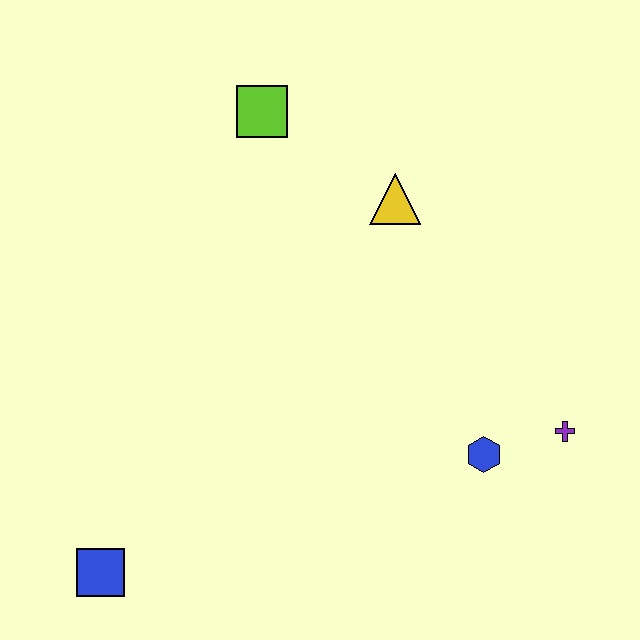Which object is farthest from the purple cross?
The blue square is farthest from the purple cross.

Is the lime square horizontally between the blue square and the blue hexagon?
Yes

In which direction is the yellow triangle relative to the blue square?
The yellow triangle is above the blue square.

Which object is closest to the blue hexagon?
The purple cross is closest to the blue hexagon.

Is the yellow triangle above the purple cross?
Yes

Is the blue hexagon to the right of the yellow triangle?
Yes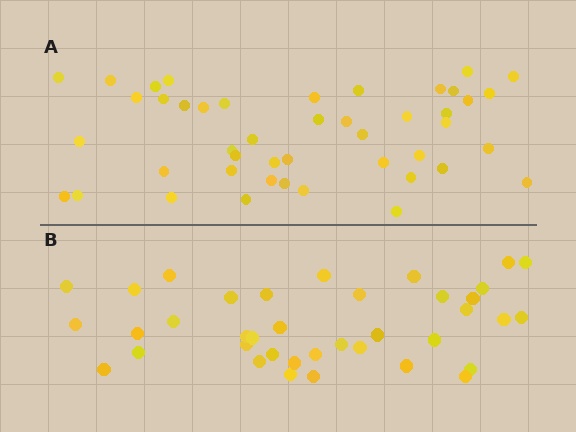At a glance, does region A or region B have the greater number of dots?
Region A (the top region) has more dots.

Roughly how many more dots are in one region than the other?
Region A has roughly 8 or so more dots than region B.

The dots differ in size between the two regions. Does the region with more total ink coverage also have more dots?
No. Region B has more total ink coverage because its dots are larger, but region A actually contains more individual dots. Total area can be misleading — the number of items is what matters here.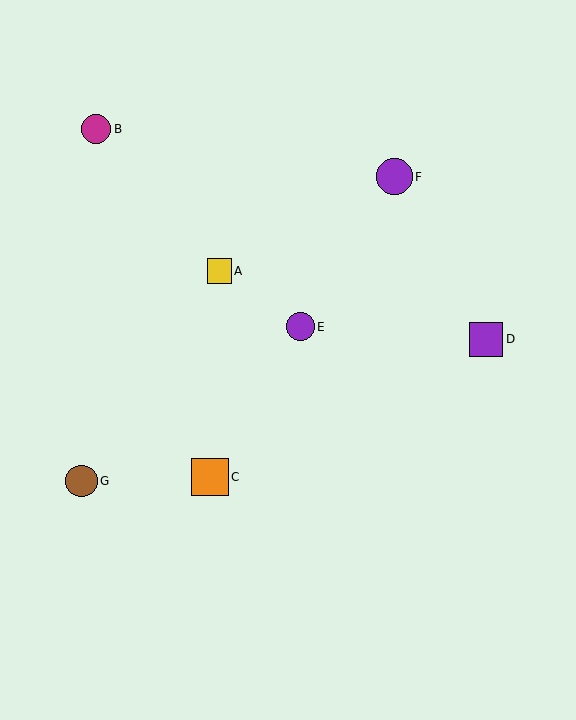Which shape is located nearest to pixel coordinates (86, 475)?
The brown circle (labeled G) at (81, 481) is nearest to that location.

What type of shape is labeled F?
Shape F is a purple circle.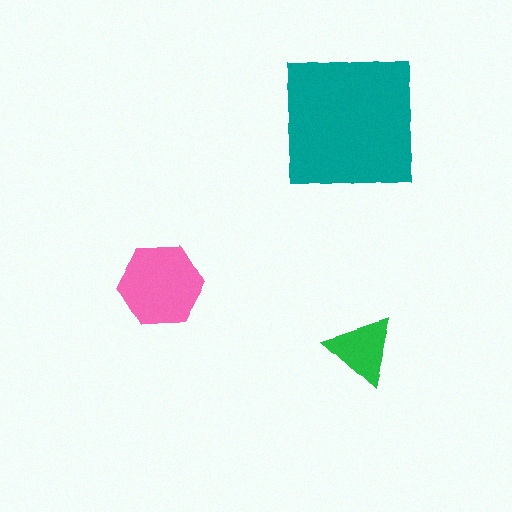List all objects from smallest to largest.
The green triangle, the pink hexagon, the teal square.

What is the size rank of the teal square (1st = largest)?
1st.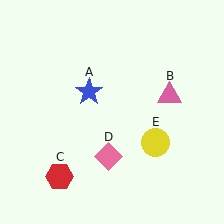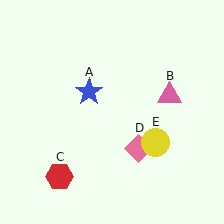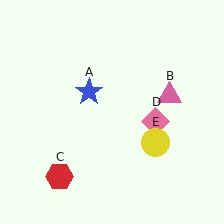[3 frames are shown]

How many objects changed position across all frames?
1 object changed position: pink diamond (object D).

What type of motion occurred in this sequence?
The pink diamond (object D) rotated counterclockwise around the center of the scene.